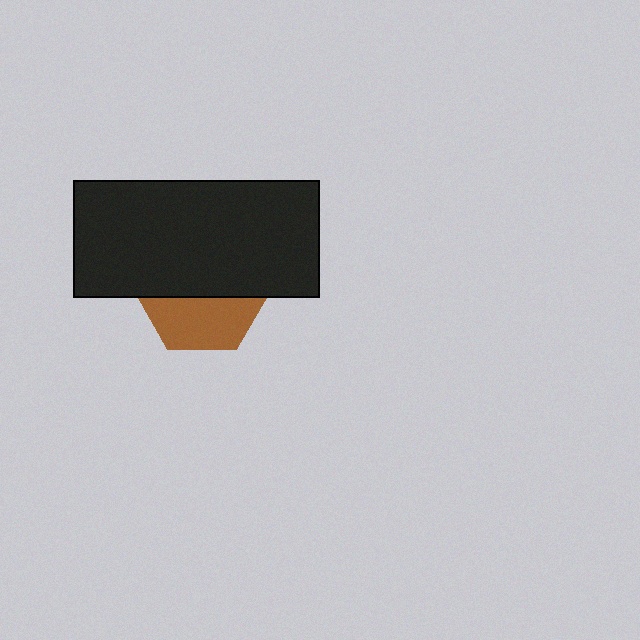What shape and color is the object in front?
The object in front is a black rectangle.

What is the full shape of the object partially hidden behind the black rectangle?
The partially hidden object is a brown hexagon.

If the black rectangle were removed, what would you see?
You would see the complete brown hexagon.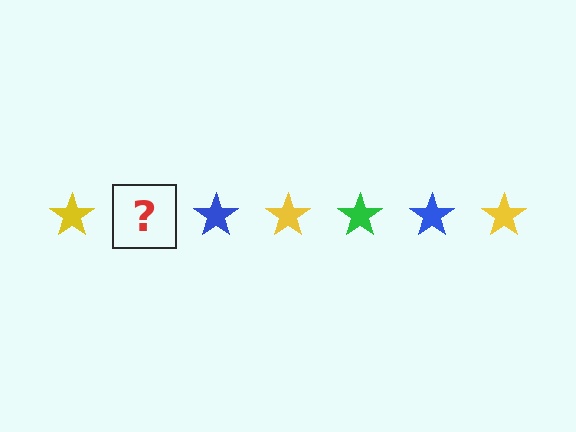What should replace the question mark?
The question mark should be replaced with a green star.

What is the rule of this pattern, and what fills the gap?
The rule is that the pattern cycles through yellow, green, blue stars. The gap should be filled with a green star.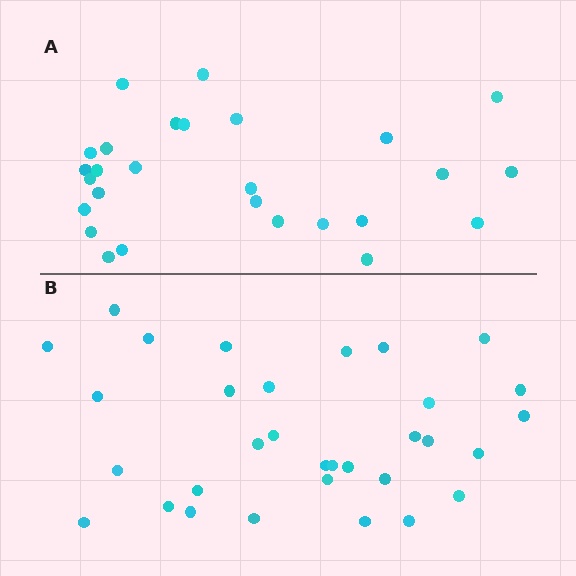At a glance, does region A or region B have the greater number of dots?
Region B (the bottom region) has more dots.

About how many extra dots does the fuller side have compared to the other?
Region B has about 5 more dots than region A.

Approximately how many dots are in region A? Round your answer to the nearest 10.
About 30 dots. (The exact count is 27, which rounds to 30.)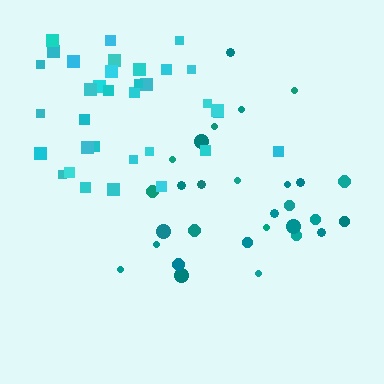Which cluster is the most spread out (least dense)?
Cyan.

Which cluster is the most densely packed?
Teal.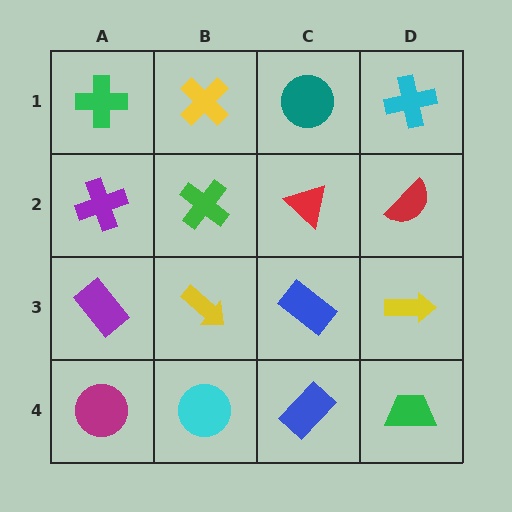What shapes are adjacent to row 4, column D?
A yellow arrow (row 3, column D), a blue rectangle (row 4, column C).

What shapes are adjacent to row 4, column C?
A blue rectangle (row 3, column C), a cyan circle (row 4, column B), a green trapezoid (row 4, column D).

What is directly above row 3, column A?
A purple cross.